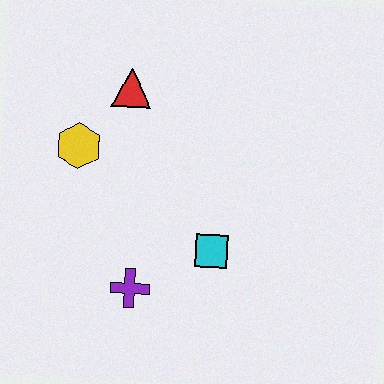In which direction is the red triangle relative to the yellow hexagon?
The red triangle is above the yellow hexagon.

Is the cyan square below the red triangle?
Yes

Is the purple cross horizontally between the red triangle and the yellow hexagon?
No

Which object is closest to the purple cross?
The cyan square is closest to the purple cross.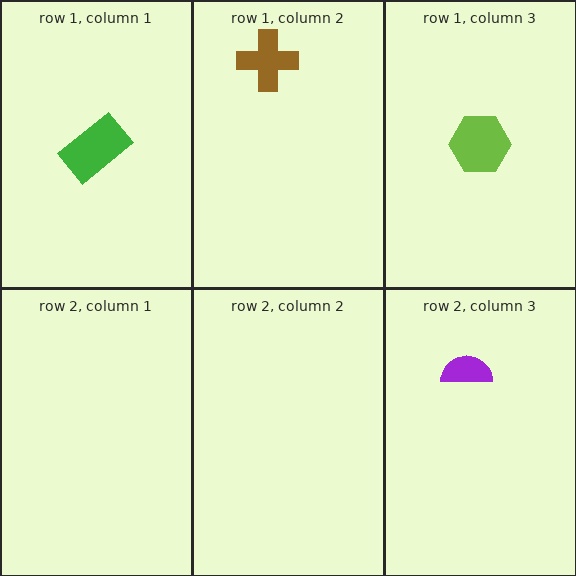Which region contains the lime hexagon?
The row 1, column 3 region.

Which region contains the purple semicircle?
The row 2, column 3 region.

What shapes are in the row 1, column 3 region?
The lime hexagon.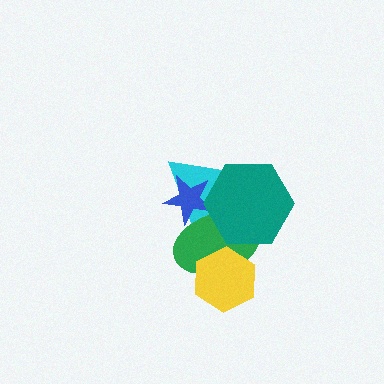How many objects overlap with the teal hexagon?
3 objects overlap with the teal hexagon.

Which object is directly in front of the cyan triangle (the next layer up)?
The blue star is directly in front of the cyan triangle.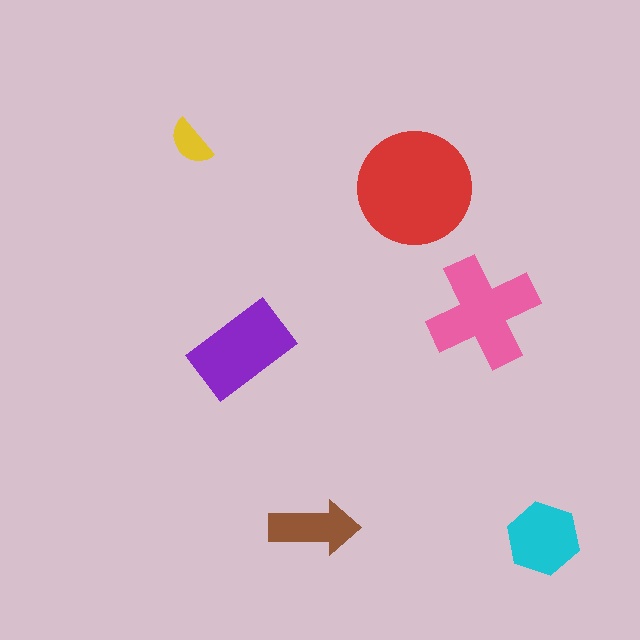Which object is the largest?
The red circle.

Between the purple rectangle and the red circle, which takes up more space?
The red circle.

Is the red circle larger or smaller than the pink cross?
Larger.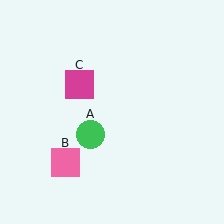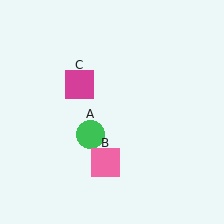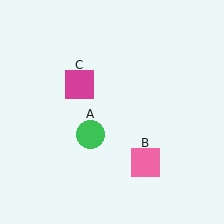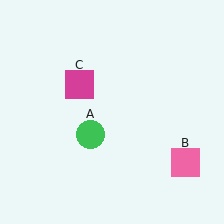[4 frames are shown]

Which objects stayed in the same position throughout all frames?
Green circle (object A) and magenta square (object C) remained stationary.